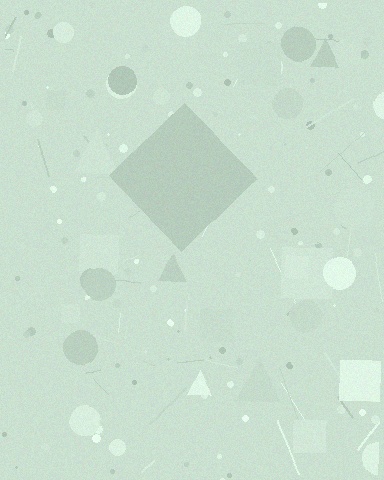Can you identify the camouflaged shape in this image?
The camouflaged shape is a diamond.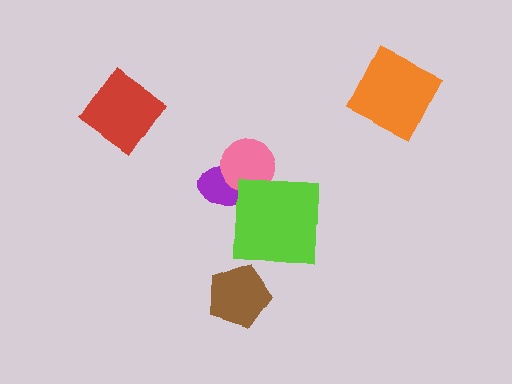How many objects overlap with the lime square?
1 object overlaps with the lime square.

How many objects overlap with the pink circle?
1 object overlaps with the pink circle.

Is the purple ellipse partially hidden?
Yes, it is partially covered by another shape.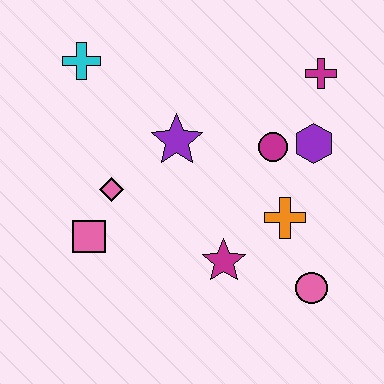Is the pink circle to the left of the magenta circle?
No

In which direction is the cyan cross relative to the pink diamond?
The cyan cross is above the pink diamond.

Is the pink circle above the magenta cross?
No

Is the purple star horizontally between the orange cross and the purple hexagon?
No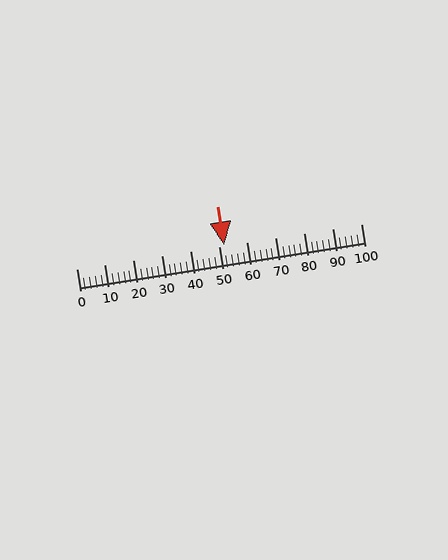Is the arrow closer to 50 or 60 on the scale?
The arrow is closer to 50.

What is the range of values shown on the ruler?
The ruler shows values from 0 to 100.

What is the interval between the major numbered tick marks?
The major tick marks are spaced 10 units apart.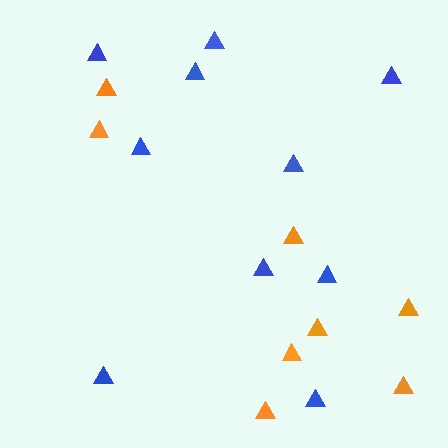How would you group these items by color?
There are 2 groups: one group of orange triangles (8) and one group of blue triangles (10).